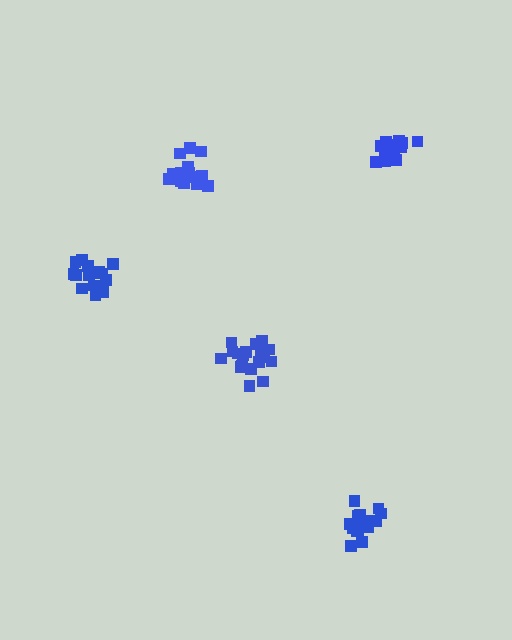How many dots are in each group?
Group 1: 20 dots, Group 2: 20 dots, Group 3: 18 dots, Group 4: 18 dots, Group 5: 17 dots (93 total).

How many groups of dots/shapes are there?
There are 5 groups.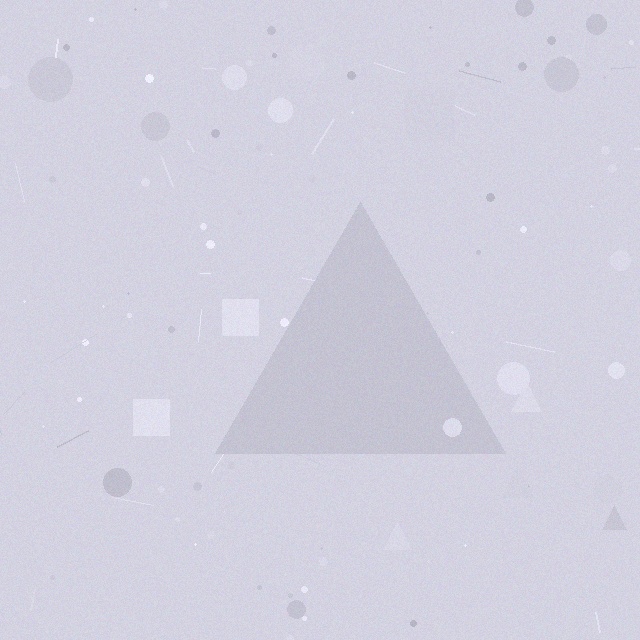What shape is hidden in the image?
A triangle is hidden in the image.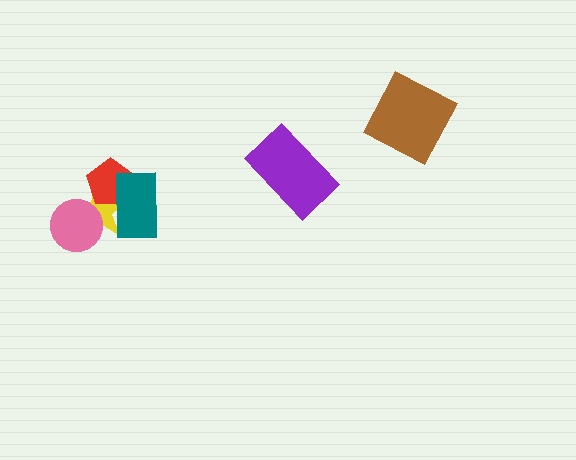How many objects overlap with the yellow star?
3 objects overlap with the yellow star.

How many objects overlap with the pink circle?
1 object overlaps with the pink circle.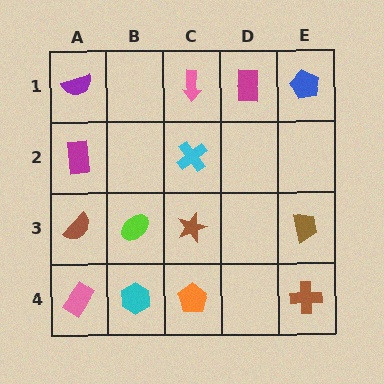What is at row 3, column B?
A lime ellipse.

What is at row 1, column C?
A pink arrow.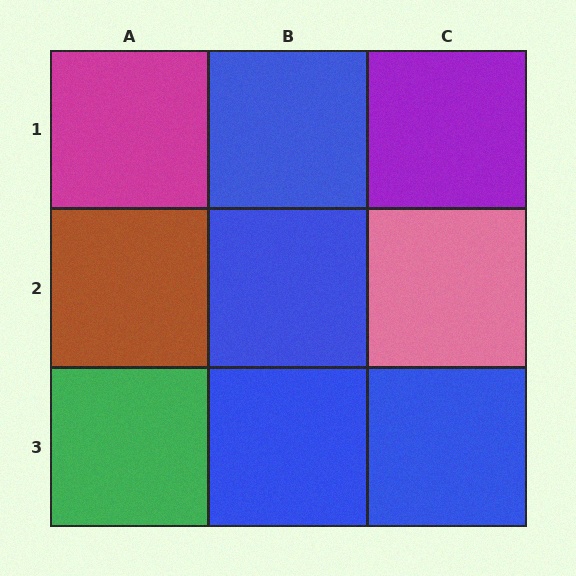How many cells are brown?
1 cell is brown.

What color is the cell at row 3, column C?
Blue.